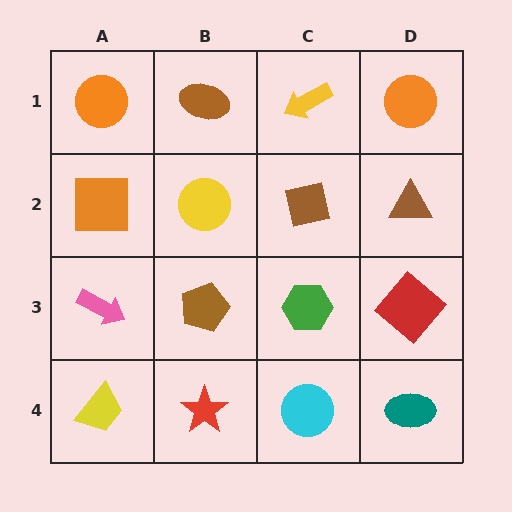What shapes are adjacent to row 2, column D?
An orange circle (row 1, column D), a red diamond (row 3, column D), a brown square (row 2, column C).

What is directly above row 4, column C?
A green hexagon.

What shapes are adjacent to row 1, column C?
A brown square (row 2, column C), a brown ellipse (row 1, column B), an orange circle (row 1, column D).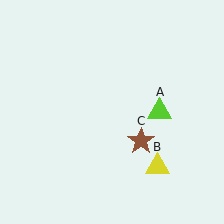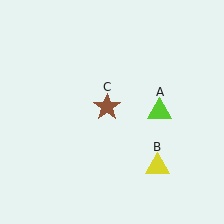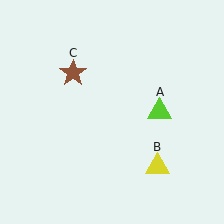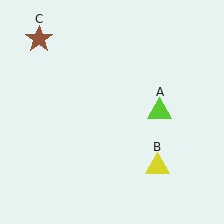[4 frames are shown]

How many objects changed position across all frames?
1 object changed position: brown star (object C).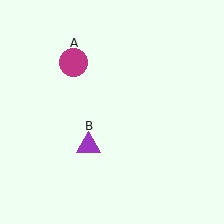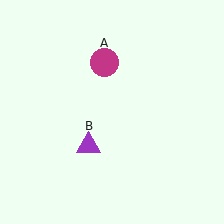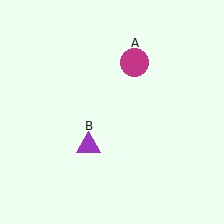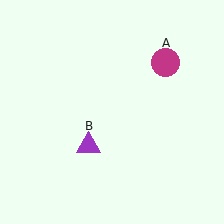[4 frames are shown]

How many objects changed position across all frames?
1 object changed position: magenta circle (object A).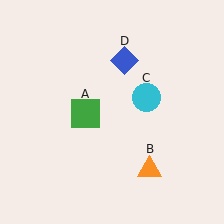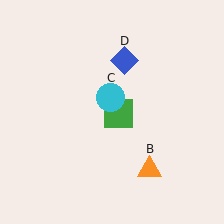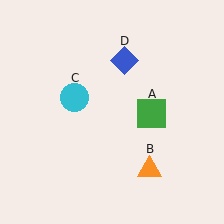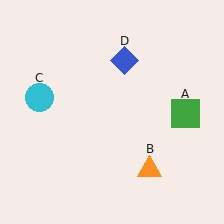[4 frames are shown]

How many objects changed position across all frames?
2 objects changed position: green square (object A), cyan circle (object C).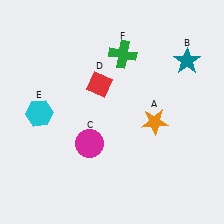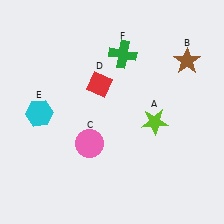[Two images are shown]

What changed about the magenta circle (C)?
In Image 1, C is magenta. In Image 2, it changed to pink.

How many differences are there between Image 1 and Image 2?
There are 3 differences between the two images.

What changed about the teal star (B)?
In Image 1, B is teal. In Image 2, it changed to brown.